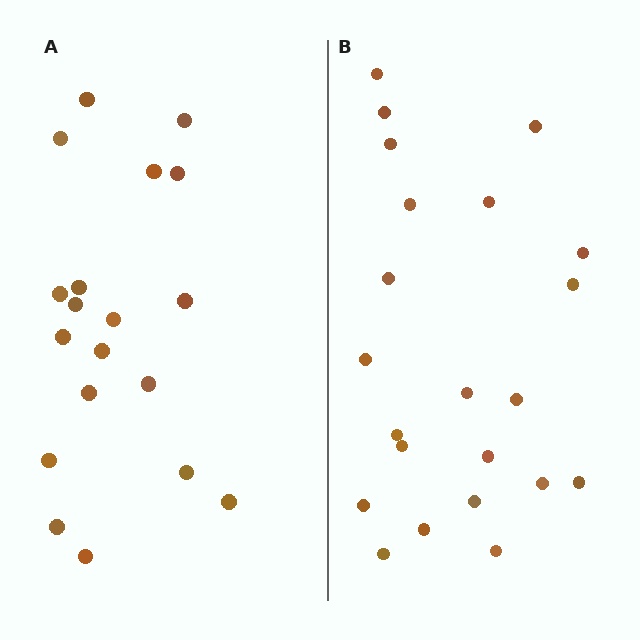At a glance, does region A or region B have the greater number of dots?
Region B (the right region) has more dots.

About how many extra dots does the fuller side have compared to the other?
Region B has just a few more — roughly 2 or 3 more dots than region A.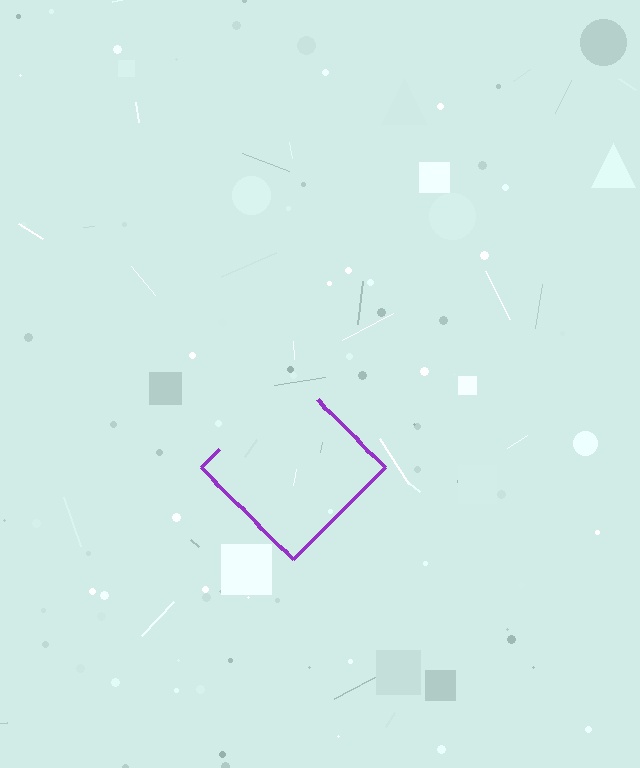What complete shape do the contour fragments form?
The contour fragments form a diamond.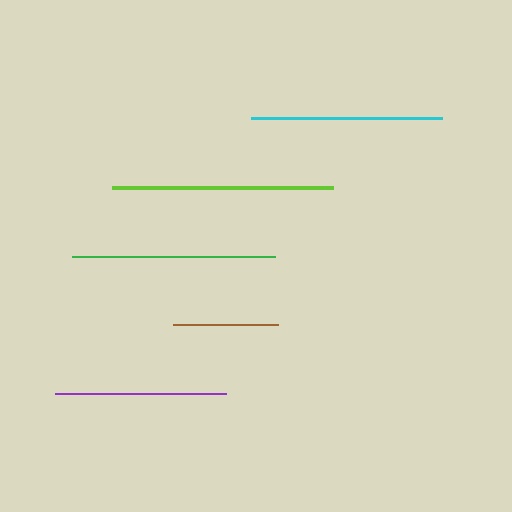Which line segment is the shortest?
The brown line is the shortest at approximately 105 pixels.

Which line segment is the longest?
The lime line is the longest at approximately 221 pixels.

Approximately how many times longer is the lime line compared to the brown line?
The lime line is approximately 2.1 times the length of the brown line.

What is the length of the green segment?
The green segment is approximately 203 pixels long.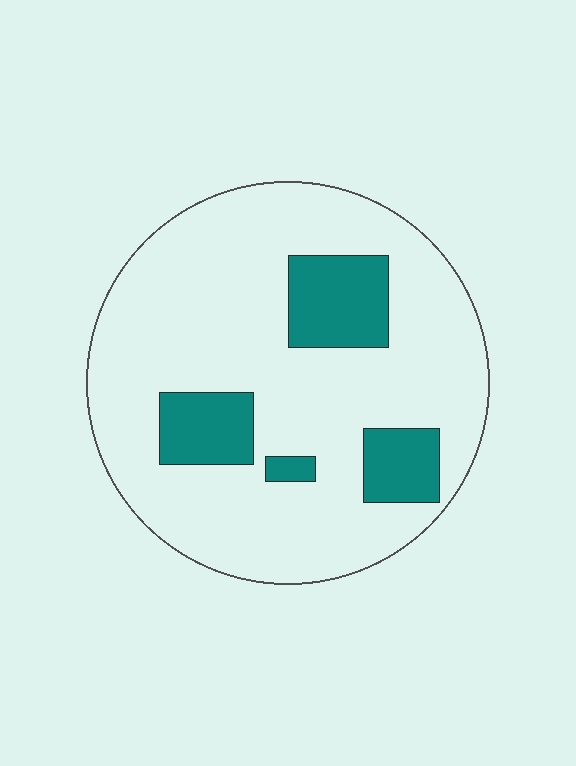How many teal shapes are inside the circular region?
4.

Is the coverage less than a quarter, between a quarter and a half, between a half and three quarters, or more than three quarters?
Less than a quarter.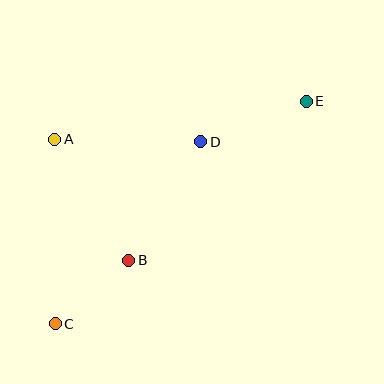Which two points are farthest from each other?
Points C and E are farthest from each other.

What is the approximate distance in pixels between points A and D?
The distance between A and D is approximately 146 pixels.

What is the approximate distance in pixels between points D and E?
The distance between D and E is approximately 113 pixels.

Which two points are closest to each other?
Points B and C are closest to each other.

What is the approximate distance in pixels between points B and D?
The distance between B and D is approximately 139 pixels.